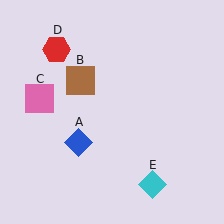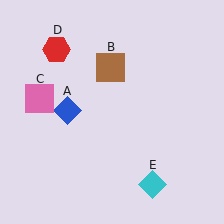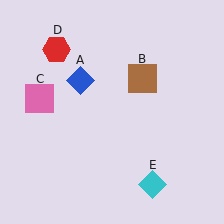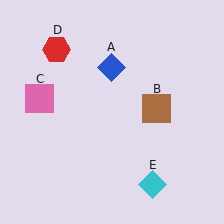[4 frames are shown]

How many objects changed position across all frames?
2 objects changed position: blue diamond (object A), brown square (object B).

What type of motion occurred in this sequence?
The blue diamond (object A), brown square (object B) rotated clockwise around the center of the scene.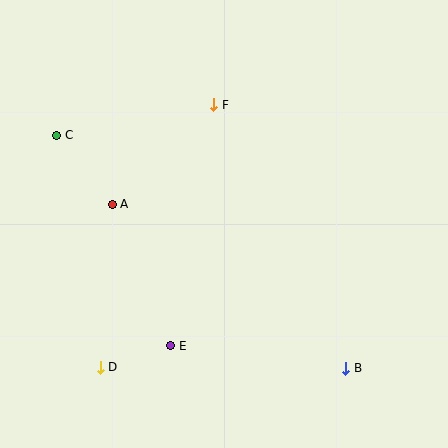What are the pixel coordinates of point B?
Point B is at (346, 368).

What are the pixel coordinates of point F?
Point F is at (214, 105).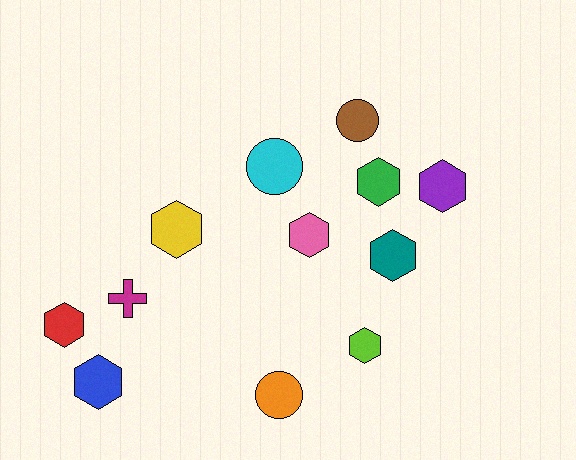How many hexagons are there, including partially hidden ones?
There are 8 hexagons.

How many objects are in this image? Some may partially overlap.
There are 12 objects.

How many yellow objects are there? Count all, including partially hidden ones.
There is 1 yellow object.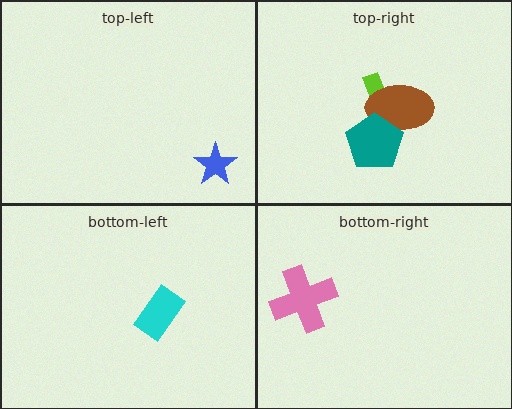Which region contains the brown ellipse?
The top-right region.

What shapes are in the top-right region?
The lime arrow, the brown ellipse, the teal pentagon.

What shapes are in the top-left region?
The blue star.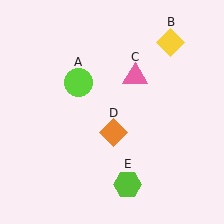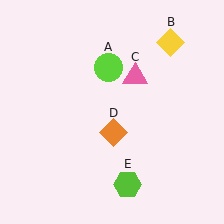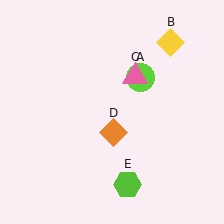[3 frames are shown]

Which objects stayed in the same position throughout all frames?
Yellow diamond (object B) and pink triangle (object C) and orange diamond (object D) and lime hexagon (object E) remained stationary.